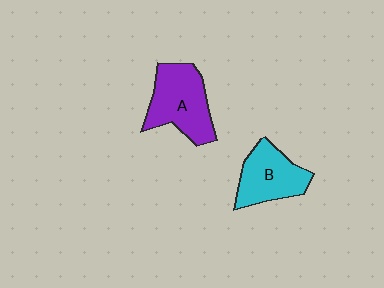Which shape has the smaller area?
Shape B (cyan).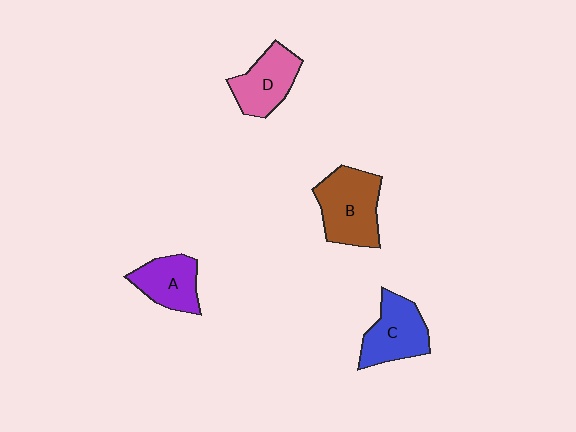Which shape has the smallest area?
Shape A (purple).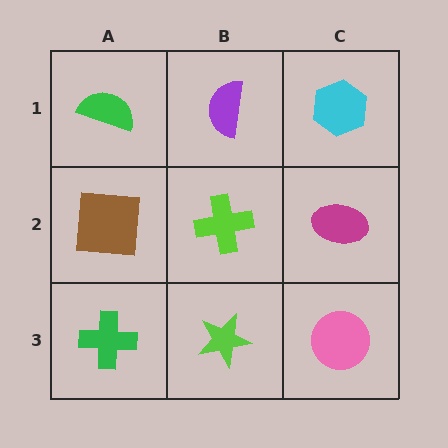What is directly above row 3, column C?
A magenta ellipse.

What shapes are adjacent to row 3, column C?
A magenta ellipse (row 2, column C), a lime star (row 3, column B).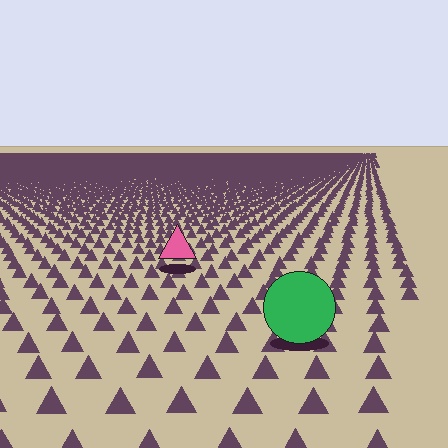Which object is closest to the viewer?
The green circle is closest. The texture marks near it are larger and more spread out.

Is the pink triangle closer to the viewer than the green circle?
No. The green circle is closer — you can tell from the texture gradient: the ground texture is coarser near it.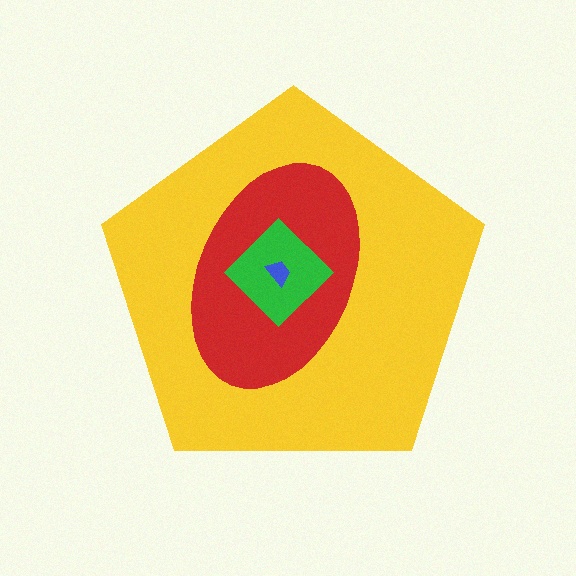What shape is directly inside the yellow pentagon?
The red ellipse.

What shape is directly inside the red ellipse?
The green diamond.